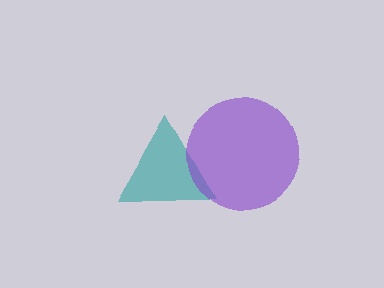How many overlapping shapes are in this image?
There are 2 overlapping shapes in the image.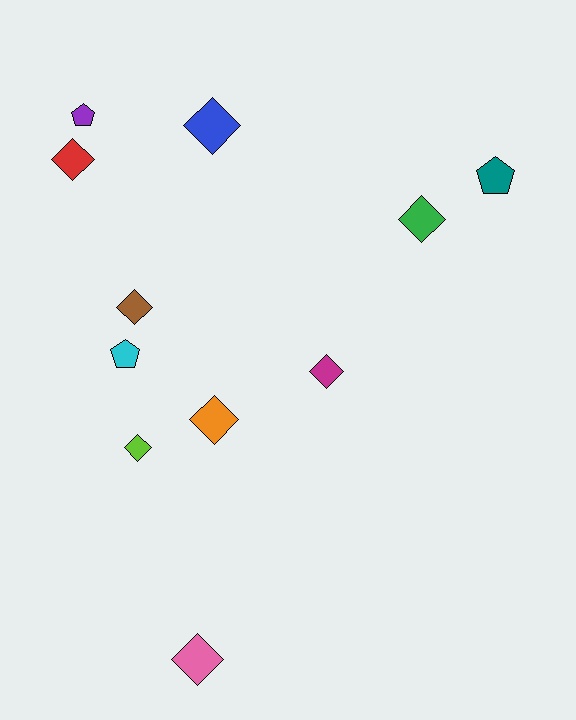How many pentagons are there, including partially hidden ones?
There are 3 pentagons.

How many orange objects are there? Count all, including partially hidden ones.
There is 1 orange object.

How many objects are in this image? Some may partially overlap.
There are 11 objects.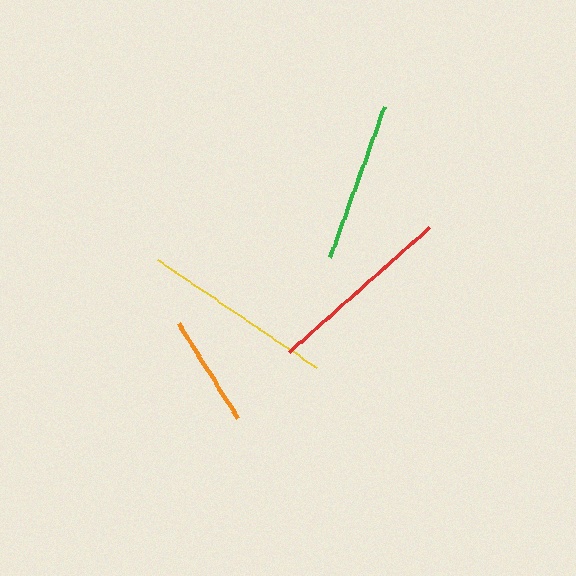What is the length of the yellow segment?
The yellow segment is approximately 192 pixels long.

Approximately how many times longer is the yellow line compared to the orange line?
The yellow line is approximately 1.7 times the length of the orange line.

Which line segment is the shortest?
The orange line is the shortest at approximately 112 pixels.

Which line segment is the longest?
The yellow line is the longest at approximately 192 pixels.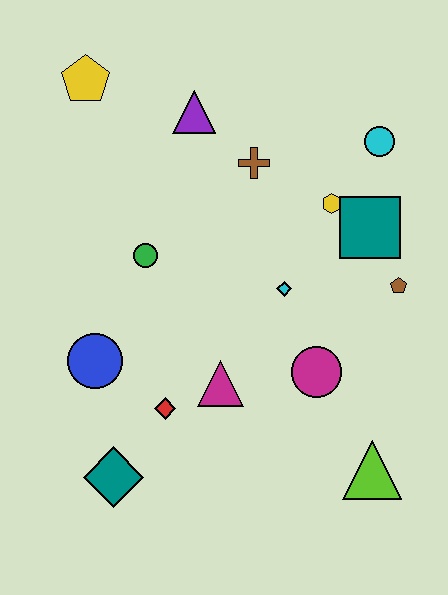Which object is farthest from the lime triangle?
The yellow pentagon is farthest from the lime triangle.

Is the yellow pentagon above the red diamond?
Yes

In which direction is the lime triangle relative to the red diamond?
The lime triangle is to the right of the red diamond.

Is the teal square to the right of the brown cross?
Yes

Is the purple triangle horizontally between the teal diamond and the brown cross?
Yes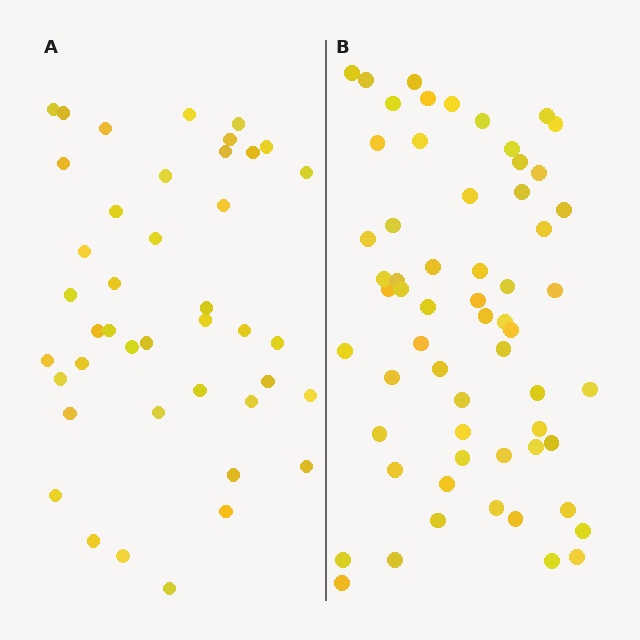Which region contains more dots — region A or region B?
Region B (the right region) has more dots.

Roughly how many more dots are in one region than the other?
Region B has approximately 20 more dots than region A.